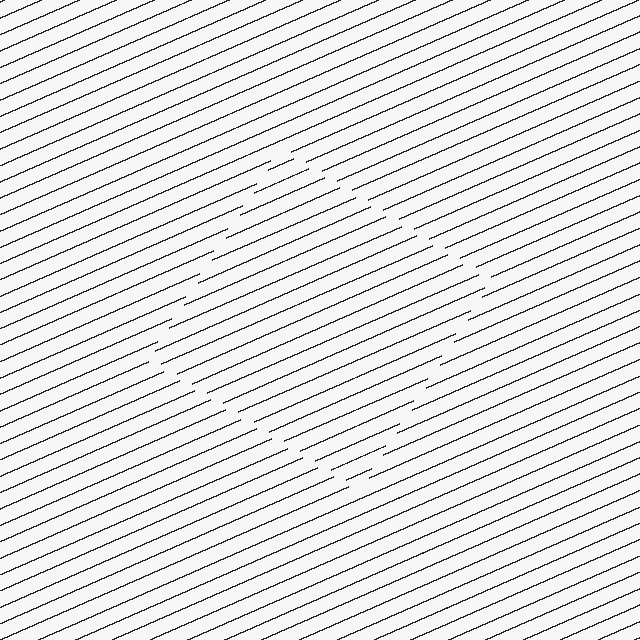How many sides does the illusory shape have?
4 sides — the line-ends trace a square.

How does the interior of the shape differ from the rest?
The interior of the shape contains the same grating, shifted by half a period — the contour is defined by the phase discontinuity where line-ends from the inner and outer gratings abut.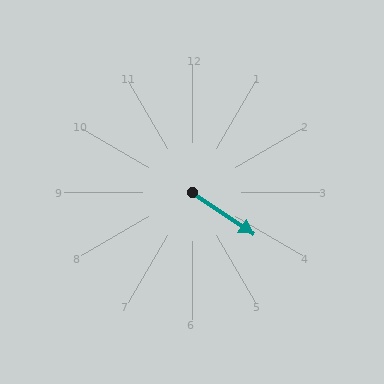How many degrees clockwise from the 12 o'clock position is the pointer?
Approximately 124 degrees.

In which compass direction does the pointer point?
Southeast.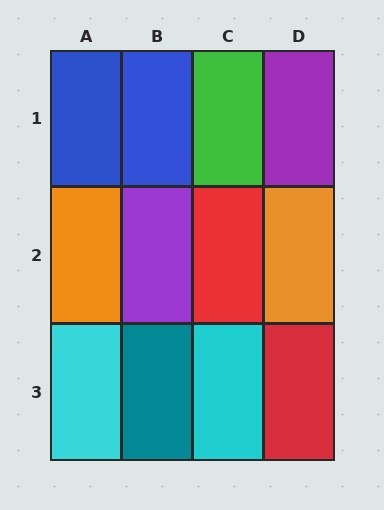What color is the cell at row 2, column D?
Orange.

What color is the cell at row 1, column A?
Blue.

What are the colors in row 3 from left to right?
Cyan, teal, cyan, red.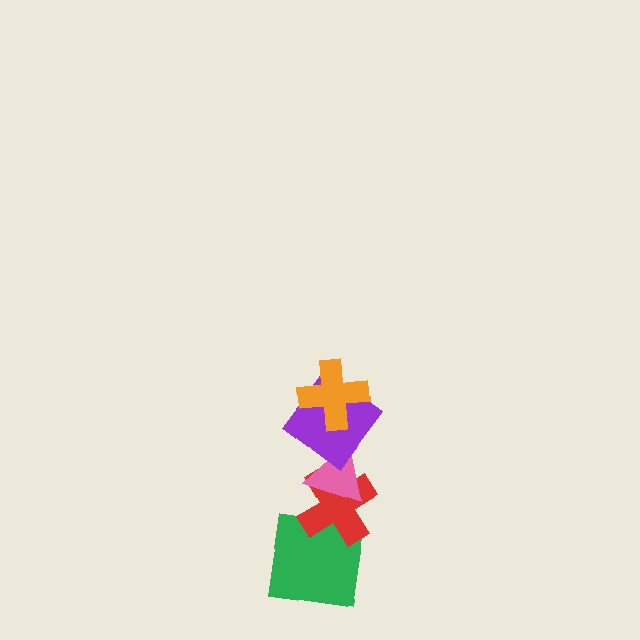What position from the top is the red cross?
The red cross is 4th from the top.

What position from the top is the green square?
The green square is 5th from the top.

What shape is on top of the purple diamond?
The orange cross is on top of the purple diamond.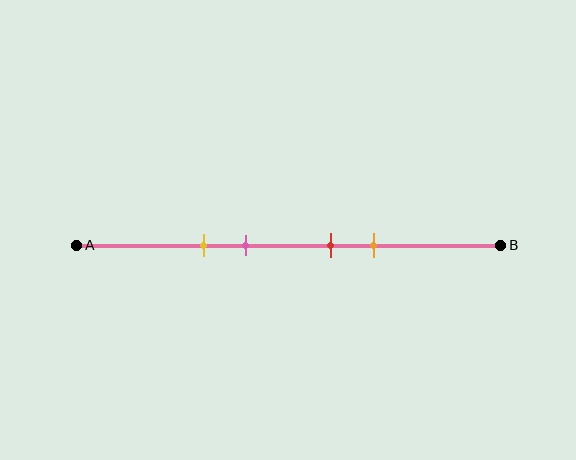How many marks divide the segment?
There are 4 marks dividing the segment.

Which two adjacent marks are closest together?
The red and orange marks are the closest adjacent pair.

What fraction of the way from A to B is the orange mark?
The orange mark is approximately 70% (0.7) of the way from A to B.